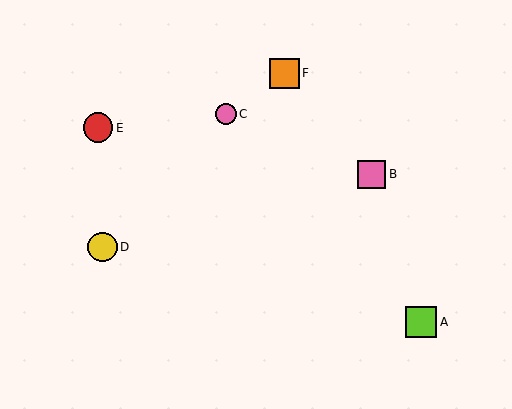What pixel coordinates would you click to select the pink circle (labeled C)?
Click at (226, 114) to select the pink circle C.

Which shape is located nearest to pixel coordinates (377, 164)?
The pink square (labeled B) at (372, 174) is nearest to that location.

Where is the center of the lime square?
The center of the lime square is at (421, 322).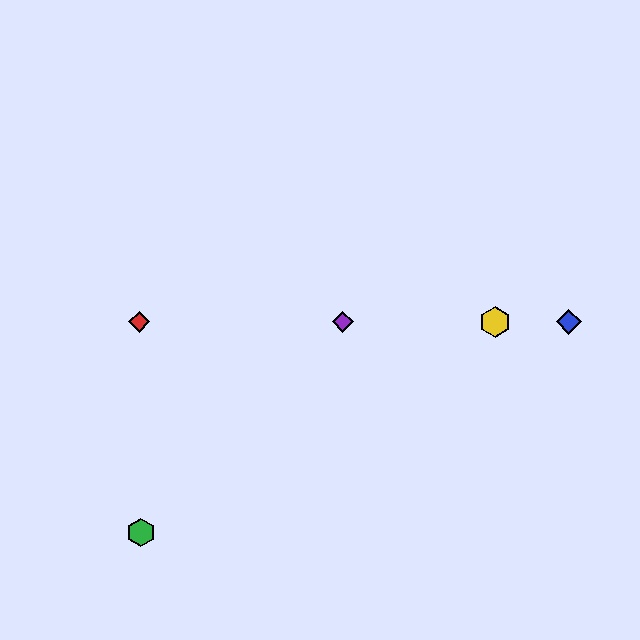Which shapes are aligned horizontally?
The red diamond, the blue diamond, the yellow hexagon, the purple diamond are aligned horizontally.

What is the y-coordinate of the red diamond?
The red diamond is at y≈322.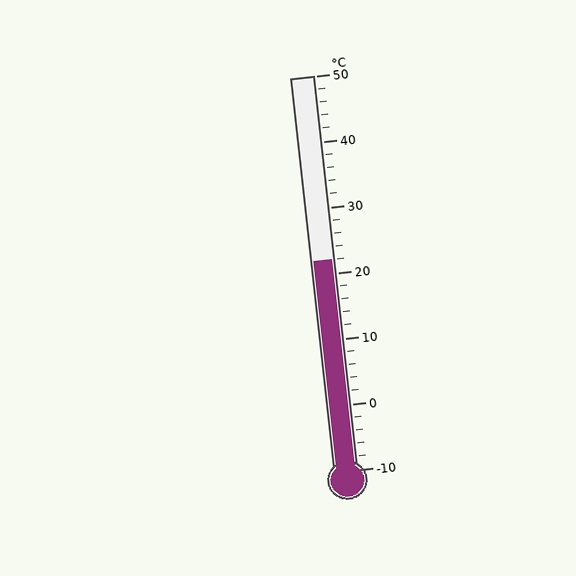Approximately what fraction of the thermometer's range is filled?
The thermometer is filled to approximately 55% of its range.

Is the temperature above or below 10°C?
The temperature is above 10°C.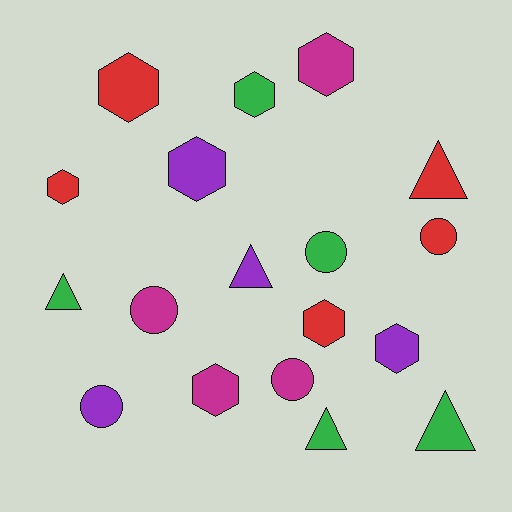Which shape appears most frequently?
Hexagon, with 8 objects.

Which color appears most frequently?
Red, with 5 objects.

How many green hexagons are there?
There is 1 green hexagon.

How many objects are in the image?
There are 18 objects.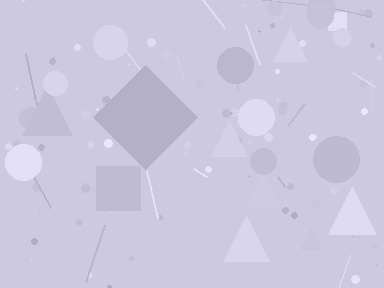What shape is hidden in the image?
A diamond is hidden in the image.